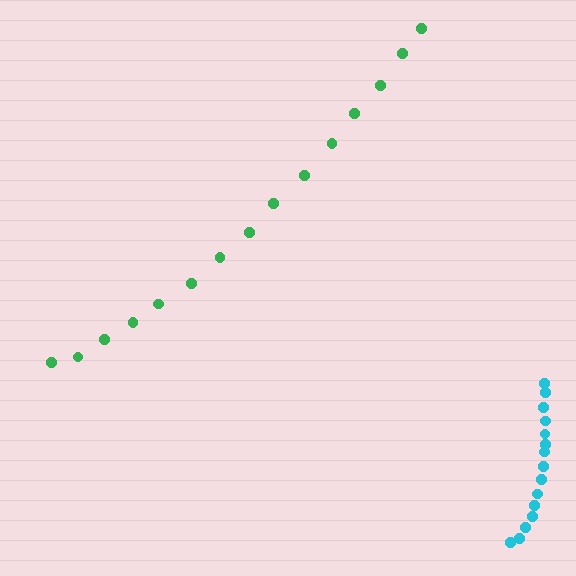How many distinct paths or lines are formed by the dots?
There are 2 distinct paths.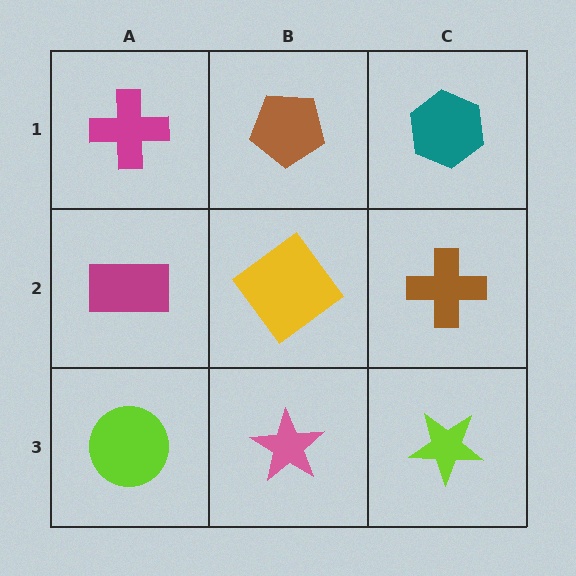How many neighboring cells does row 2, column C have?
3.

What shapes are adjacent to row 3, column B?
A yellow diamond (row 2, column B), a lime circle (row 3, column A), a lime star (row 3, column C).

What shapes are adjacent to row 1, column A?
A magenta rectangle (row 2, column A), a brown pentagon (row 1, column B).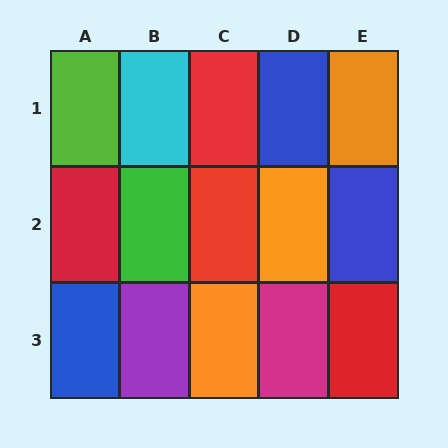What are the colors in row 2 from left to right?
Red, green, red, orange, blue.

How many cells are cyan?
1 cell is cyan.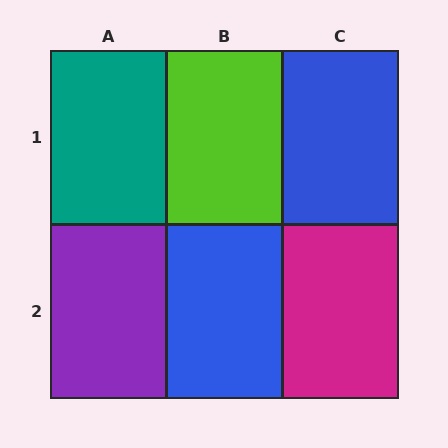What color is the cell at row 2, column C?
Magenta.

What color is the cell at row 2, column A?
Purple.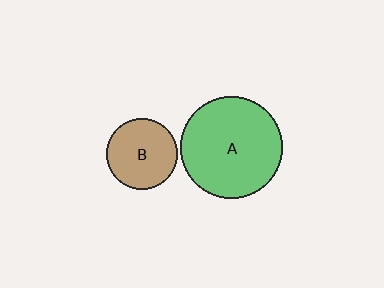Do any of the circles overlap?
No, none of the circles overlap.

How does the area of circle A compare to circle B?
Approximately 2.0 times.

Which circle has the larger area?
Circle A (green).